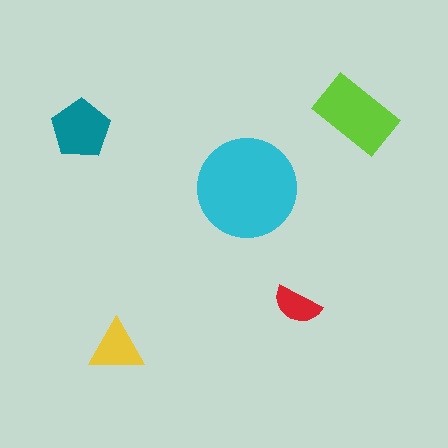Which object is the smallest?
The red semicircle.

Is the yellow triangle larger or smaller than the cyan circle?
Smaller.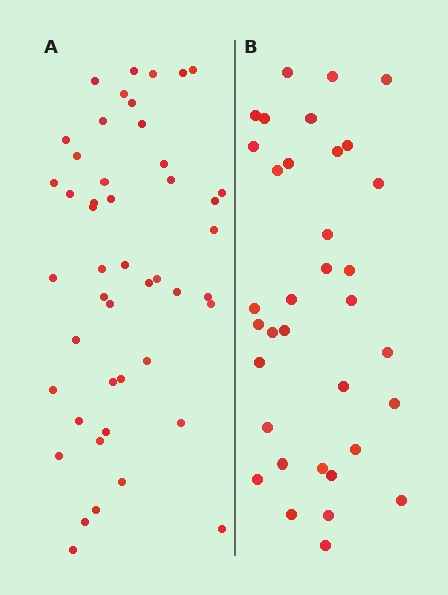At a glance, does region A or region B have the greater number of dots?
Region A (the left region) has more dots.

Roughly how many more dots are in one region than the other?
Region A has roughly 12 or so more dots than region B.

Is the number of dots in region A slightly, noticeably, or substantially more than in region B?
Region A has noticeably more, but not dramatically so. The ratio is roughly 1.3 to 1.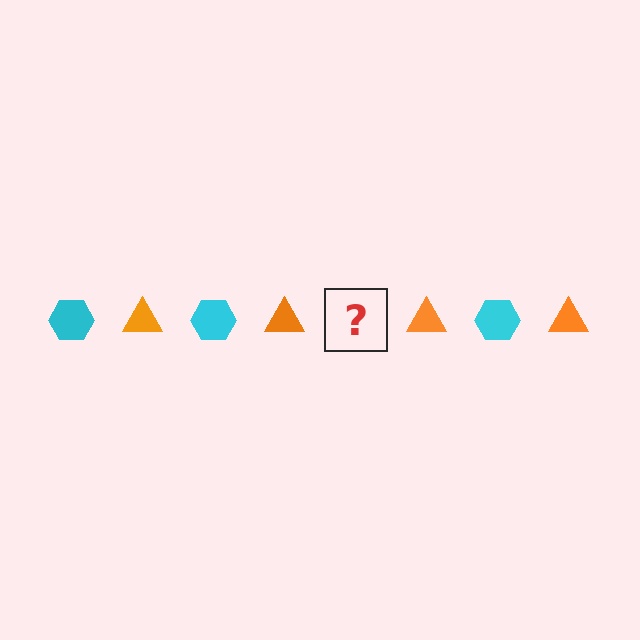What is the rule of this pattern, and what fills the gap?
The rule is that the pattern alternates between cyan hexagon and orange triangle. The gap should be filled with a cyan hexagon.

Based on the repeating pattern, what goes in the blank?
The blank should be a cyan hexagon.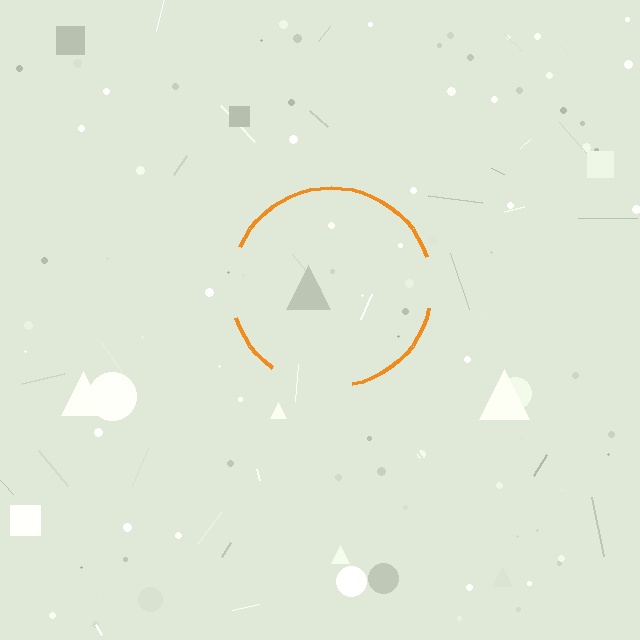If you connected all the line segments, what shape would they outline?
They would outline a circle.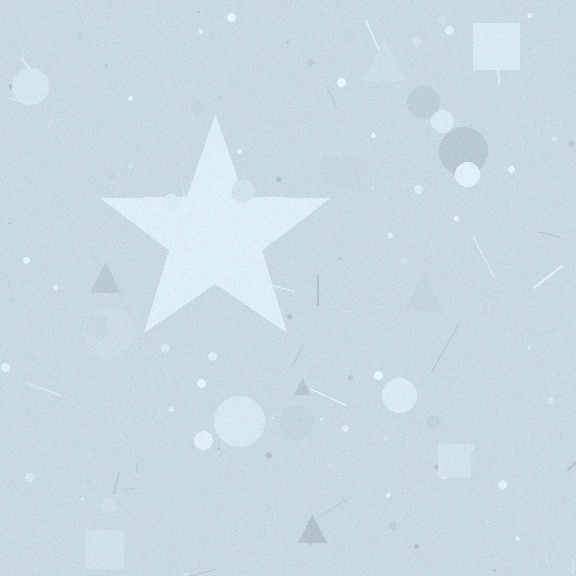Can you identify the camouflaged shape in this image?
The camouflaged shape is a star.